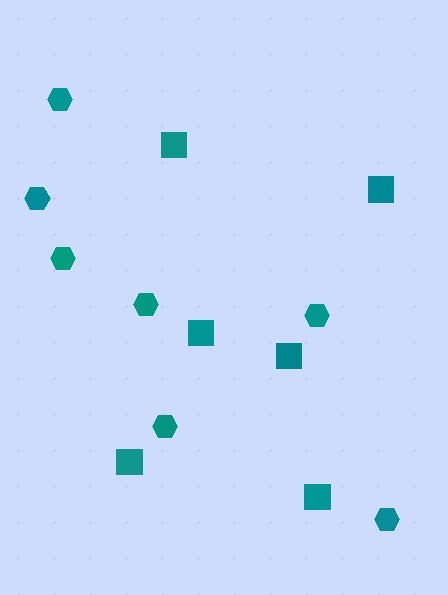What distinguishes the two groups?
There are 2 groups: one group of squares (6) and one group of hexagons (7).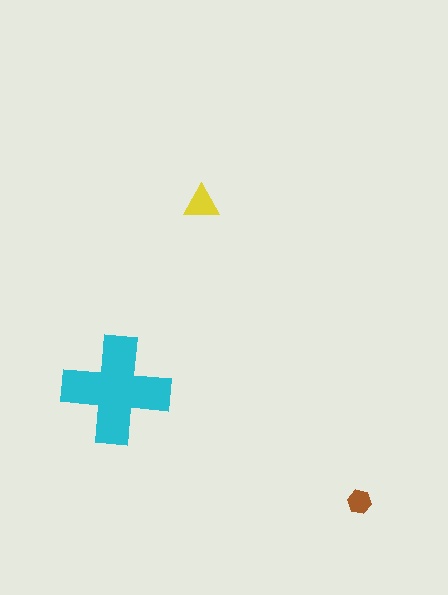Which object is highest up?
The yellow triangle is topmost.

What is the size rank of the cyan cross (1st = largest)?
1st.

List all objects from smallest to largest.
The brown hexagon, the yellow triangle, the cyan cross.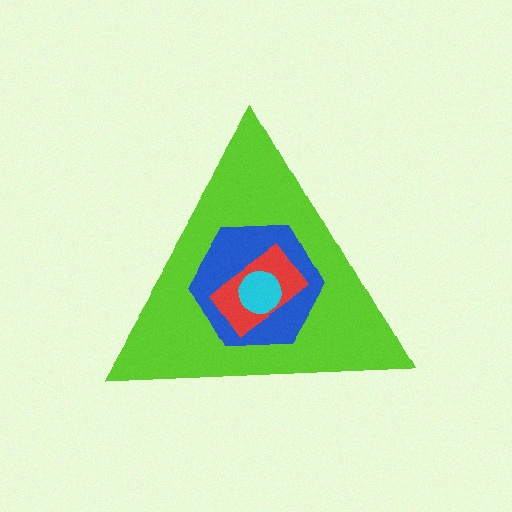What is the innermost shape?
The cyan circle.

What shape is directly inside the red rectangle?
The cyan circle.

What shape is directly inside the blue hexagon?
The red rectangle.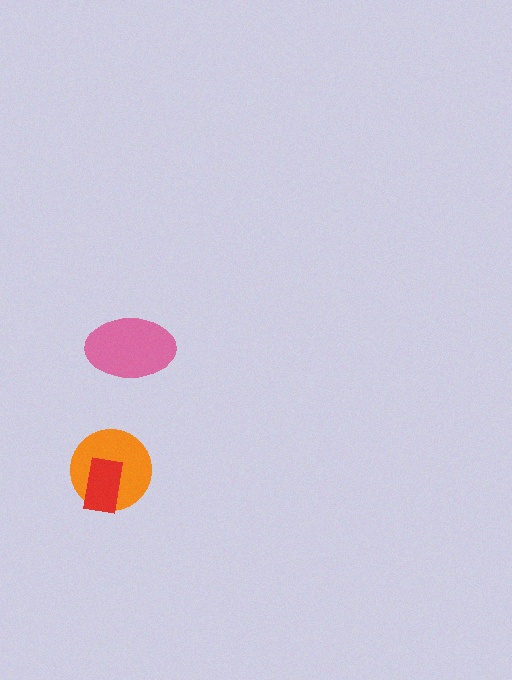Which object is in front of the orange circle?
The red rectangle is in front of the orange circle.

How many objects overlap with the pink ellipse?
0 objects overlap with the pink ellipse.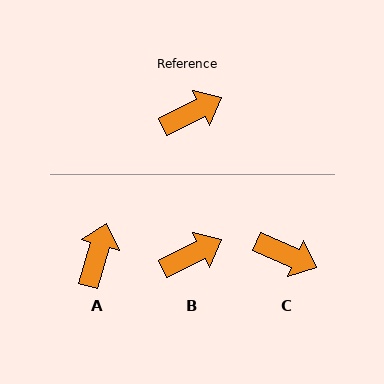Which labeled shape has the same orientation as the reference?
B.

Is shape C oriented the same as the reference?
No, it is off by about 51 degrees.